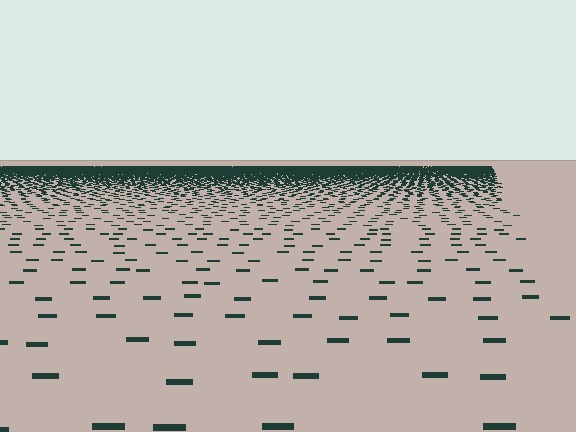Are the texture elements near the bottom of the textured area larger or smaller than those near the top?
Larger. Near the bottom, elements are closer to the viewer and appear at a bigger on-screen size.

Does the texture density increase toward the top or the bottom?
Density increases toward the top.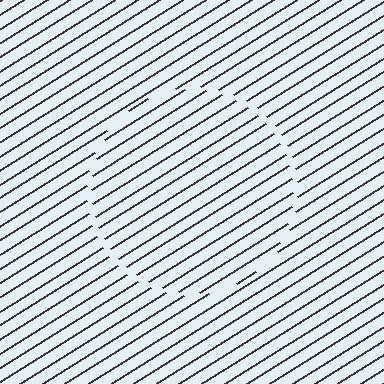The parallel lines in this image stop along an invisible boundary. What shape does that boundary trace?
An illusory circle. The interior of the shape contains the same grating, shifted by half a period — the contour is defined by the phase discontinuity where line-ends from the inner and outer gratings abut.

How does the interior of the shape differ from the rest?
The interior of the shape contains the same grating, shifted by half a period — the contour is defined by the phase discontinuity where line-ends from the inner and outer gratings abut.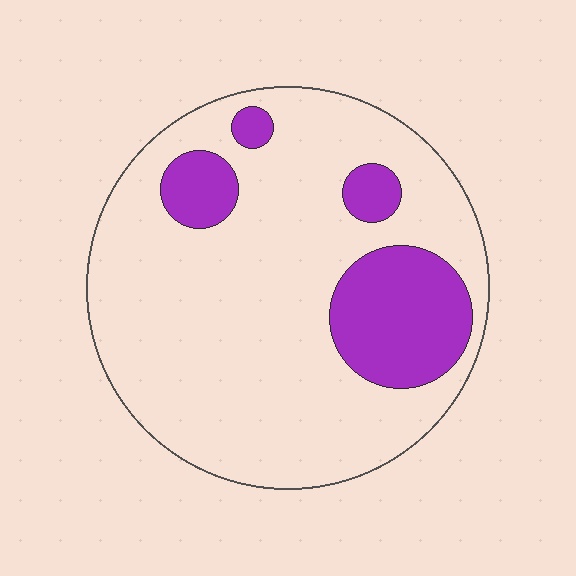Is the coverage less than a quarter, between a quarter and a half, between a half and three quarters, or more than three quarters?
Less than a quarter.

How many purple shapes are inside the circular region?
4.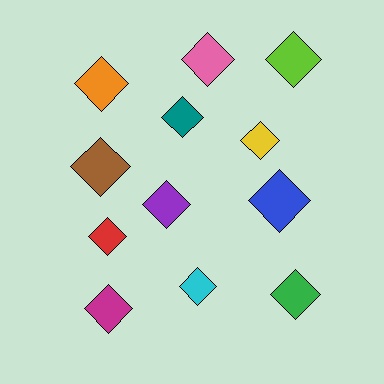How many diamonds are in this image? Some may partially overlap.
There are 12 diamonds.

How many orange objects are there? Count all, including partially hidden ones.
There is 1 orange object.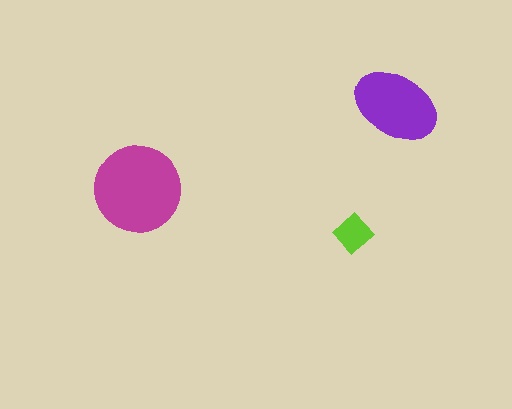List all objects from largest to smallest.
The magenta circle, the purple ellipse, the lime diamond.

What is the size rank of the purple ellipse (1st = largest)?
2nd.